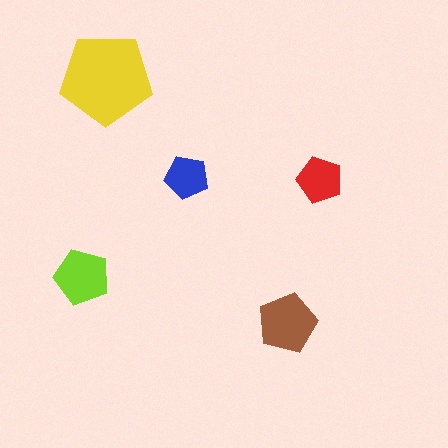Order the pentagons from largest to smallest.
the yellow one, the brown one, the lime one, the red one, the blue one.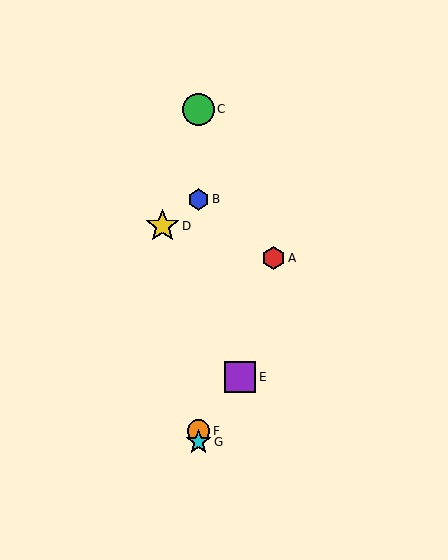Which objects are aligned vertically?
Objects B, C, F, G are aligned vertically.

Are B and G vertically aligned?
Yes, both are at x≈198.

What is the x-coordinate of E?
Object E is at x≈240.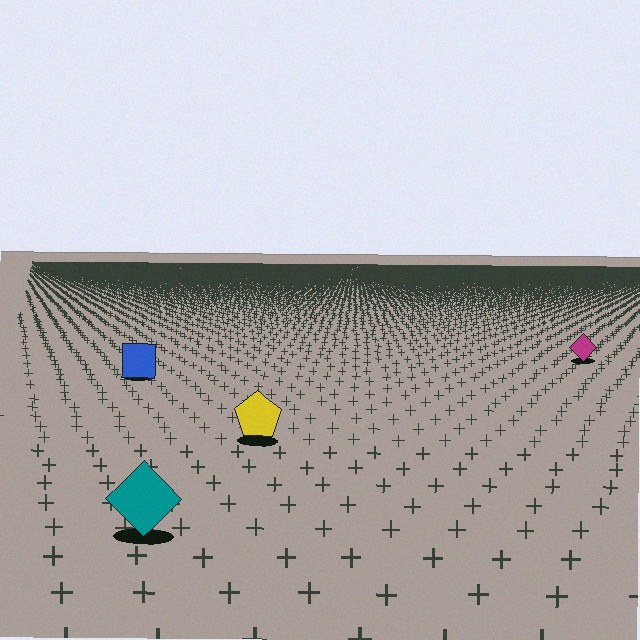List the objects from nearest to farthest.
From nearest to farthest: the teal diamond, the yellow pentagon, the blue square, the magenta diamond.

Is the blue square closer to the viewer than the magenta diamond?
Yes. The blue square is closer — you can tell from the texture gradient: the ground texture is coarser near it.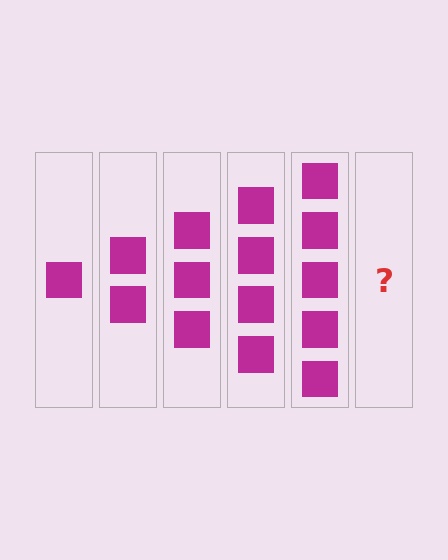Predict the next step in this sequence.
The next step is 6 squares.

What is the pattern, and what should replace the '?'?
The pattern is that each step adds one more square. The '?' should be 6 squares.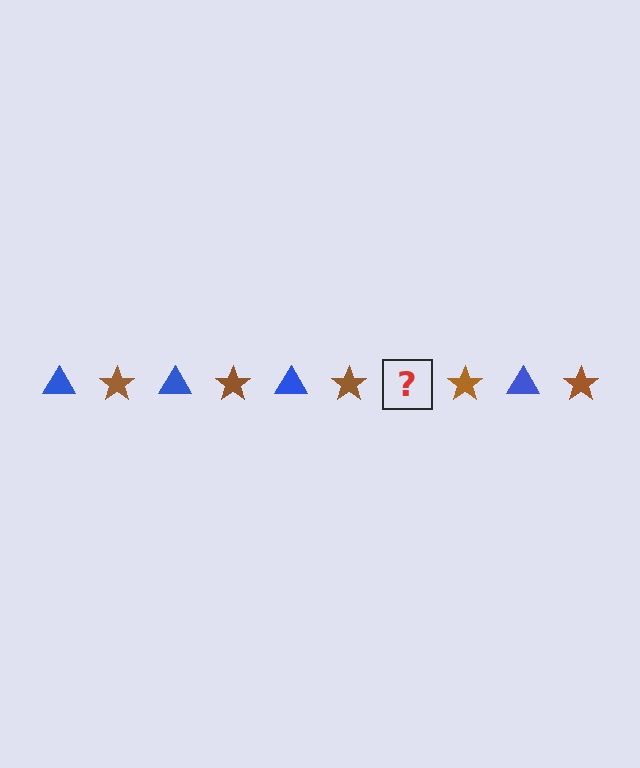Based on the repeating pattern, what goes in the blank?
The blank should be a blue triangle.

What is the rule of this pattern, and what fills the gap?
The rule is that the pattern alternates between blue triangle and brown star. The gap should be filled with a blue triangle.